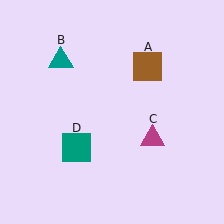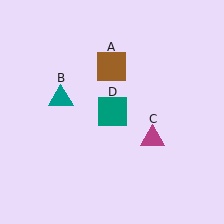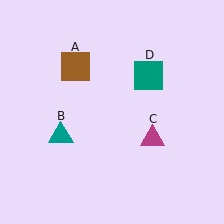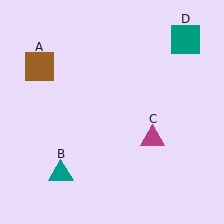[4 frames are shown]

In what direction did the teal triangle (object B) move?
The teal triangle (object B) moved down.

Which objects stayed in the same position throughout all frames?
Magenta triangle (object C) remained stationary.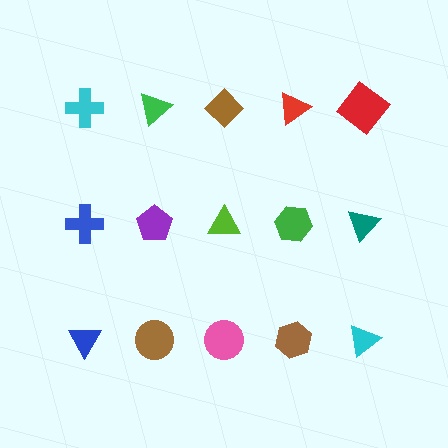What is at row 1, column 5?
A red diamond.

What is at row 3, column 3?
A pink circle.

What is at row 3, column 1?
A blue triangle.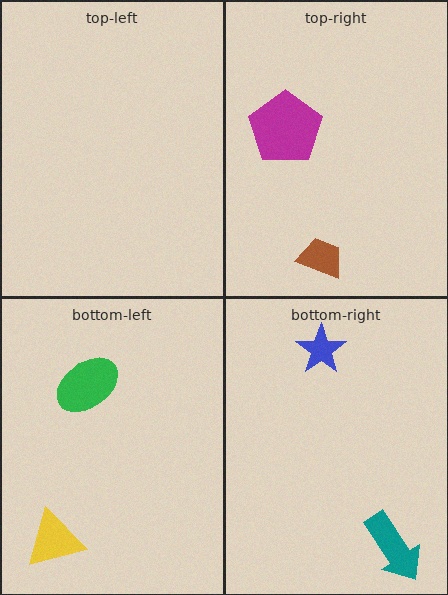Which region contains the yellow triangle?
The bottom-left region.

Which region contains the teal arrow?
The bottom-right region.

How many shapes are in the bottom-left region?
2.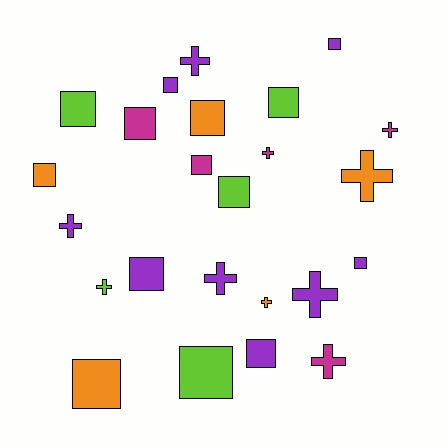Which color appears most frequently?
Purple, with 9 objects.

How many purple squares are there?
There are 5 purple squares.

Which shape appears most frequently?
Square, with 14 objects.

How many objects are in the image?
There are 24 objects.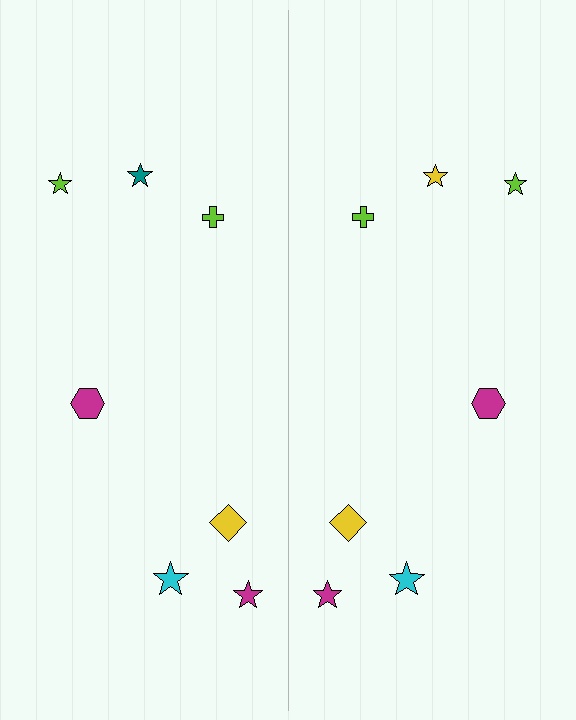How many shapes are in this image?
There are 14 shapes in this image.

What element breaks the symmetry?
The yellow star on the right side breaks the symmetry — its mirror counterpart is teal.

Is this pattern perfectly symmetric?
No, the pattern is not perfectly symmetric. The yellow star on the right side breaks the symmetry — its mirror counterpart is teal.